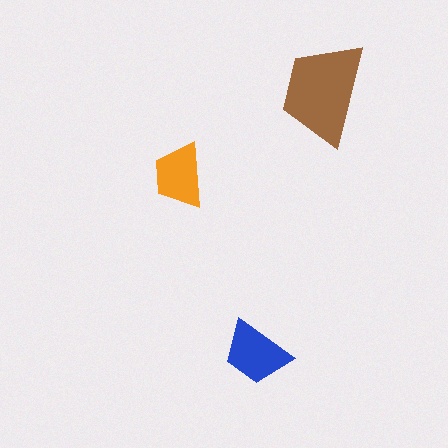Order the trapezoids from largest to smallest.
the brown one, the blue one, the orange one.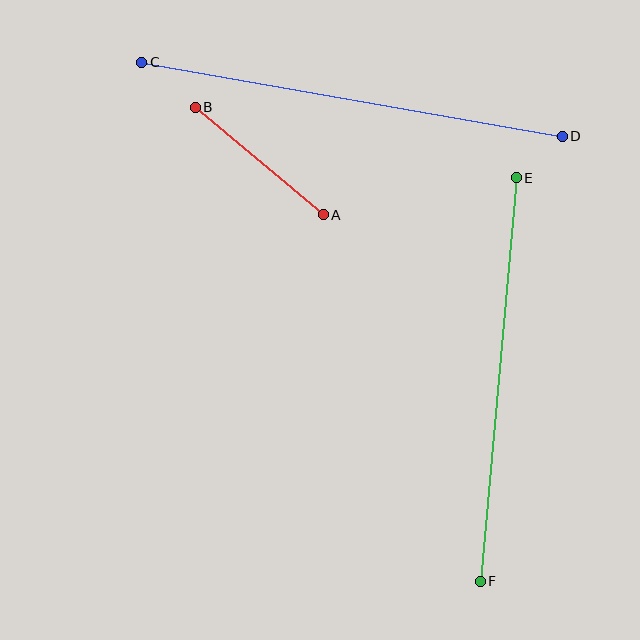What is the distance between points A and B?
The distance is approximately 167 pixels.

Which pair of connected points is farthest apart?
Points C and D are farthest apart.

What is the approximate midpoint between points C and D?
The midpoint is at approximately (352, 99) pixels.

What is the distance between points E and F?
The distance is approximately 405 pixels.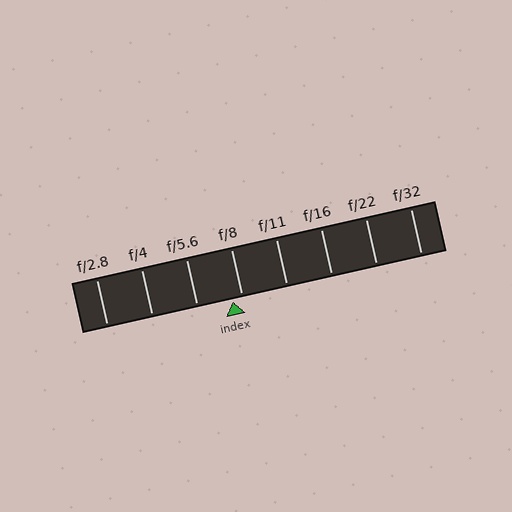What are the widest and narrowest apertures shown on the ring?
The widest aperture shown is f/2.8 and the narrowest is f/32.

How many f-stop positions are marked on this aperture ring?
There are 8 f-stop positions marked.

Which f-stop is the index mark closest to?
The index mark is closest to f/8.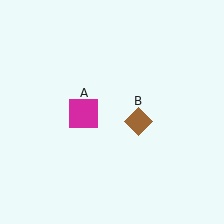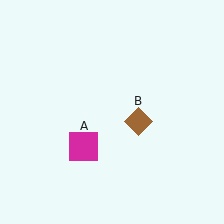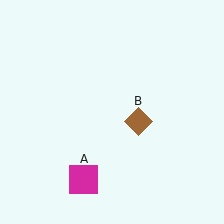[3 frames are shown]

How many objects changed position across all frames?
1 object changed position: magenta square (object A).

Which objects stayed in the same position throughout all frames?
Brown diamond (object B) remained stationary.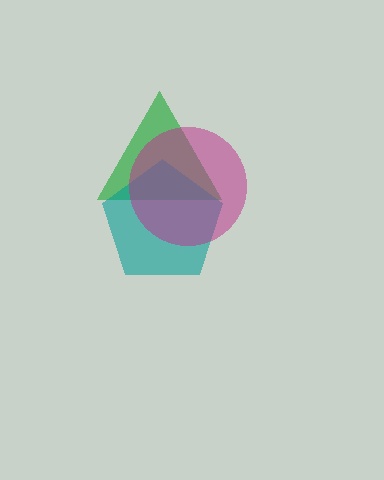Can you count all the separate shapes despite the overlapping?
Yes, there are 3 separate shapes.